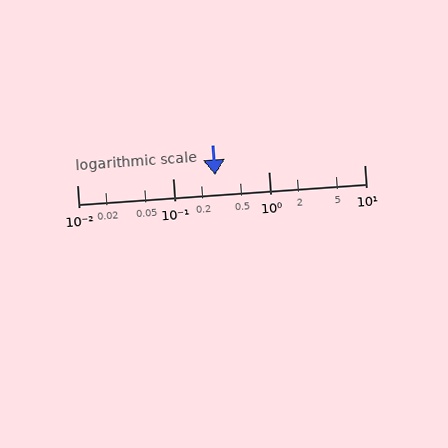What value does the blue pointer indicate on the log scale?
The pointer indicates approximately 0.28.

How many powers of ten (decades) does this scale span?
The scale spans 3 decades, from 0.01 to 10.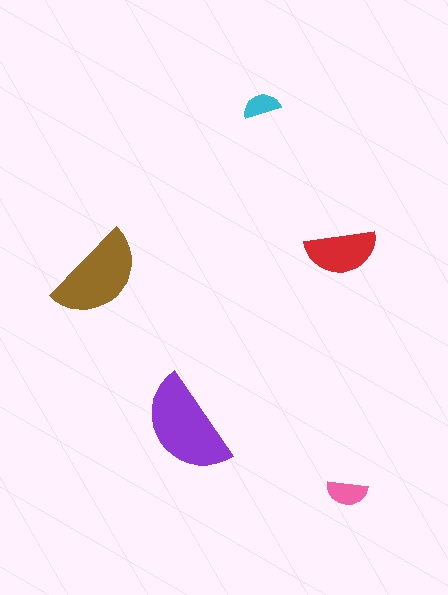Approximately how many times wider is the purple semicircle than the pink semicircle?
About 2.5 times wider.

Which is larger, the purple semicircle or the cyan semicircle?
The purple one.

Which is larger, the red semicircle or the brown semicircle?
The brown one.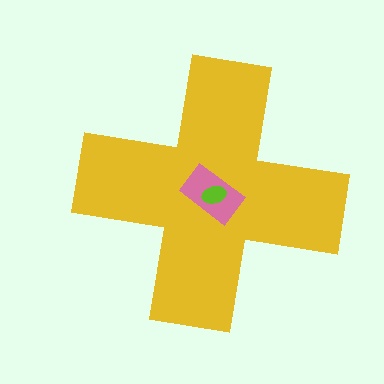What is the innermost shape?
The lime ellipse.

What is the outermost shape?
The yellow cross.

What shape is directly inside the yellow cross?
The pink rectangle.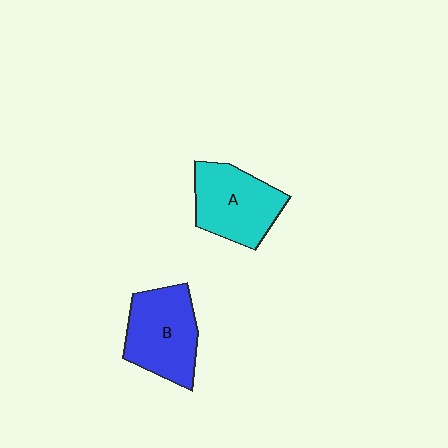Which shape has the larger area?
Shape B (blue).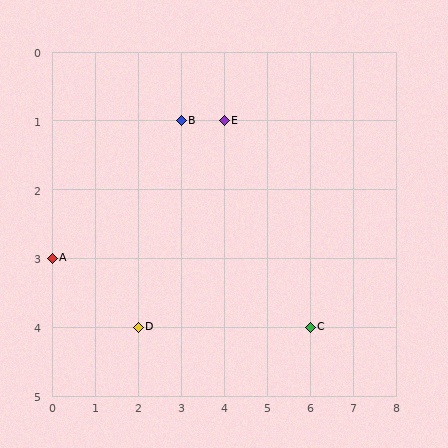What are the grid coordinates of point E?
Point E is at grid coordinates (4, 1).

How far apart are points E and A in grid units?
Points E and A are 4 columns and 2 rows apart (about 4.5 grid units diagonally).